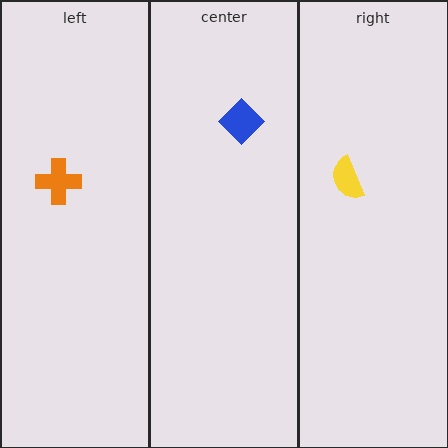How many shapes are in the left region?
1.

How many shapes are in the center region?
1.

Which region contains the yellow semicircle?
The right region.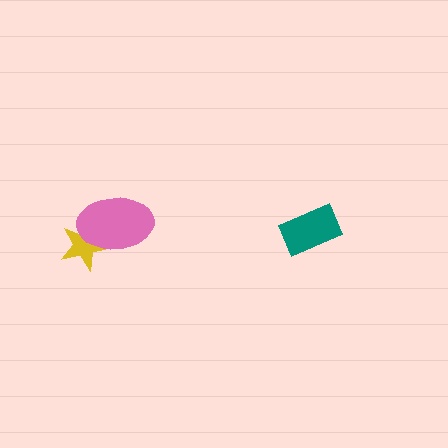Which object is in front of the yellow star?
The pink ellipse is in front of the yellow star.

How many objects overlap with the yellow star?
1 object overlaps with the yellow star.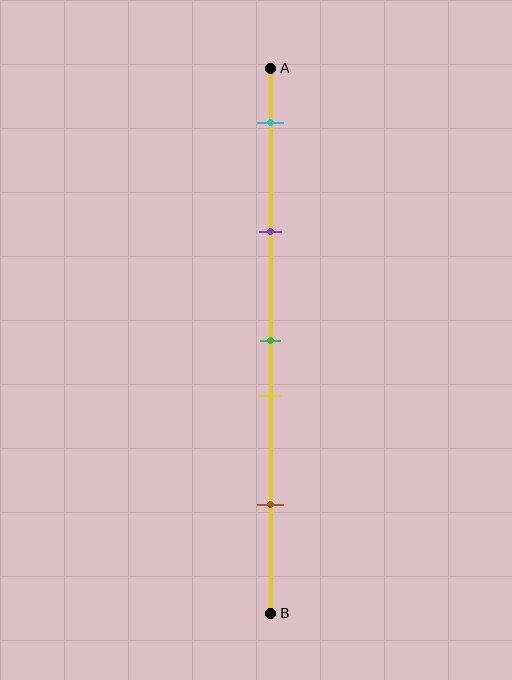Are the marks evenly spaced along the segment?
No, the marks are not evenly spaced.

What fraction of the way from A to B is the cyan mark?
The cyan mark is approximately 10% (0.1) of the way from A to B.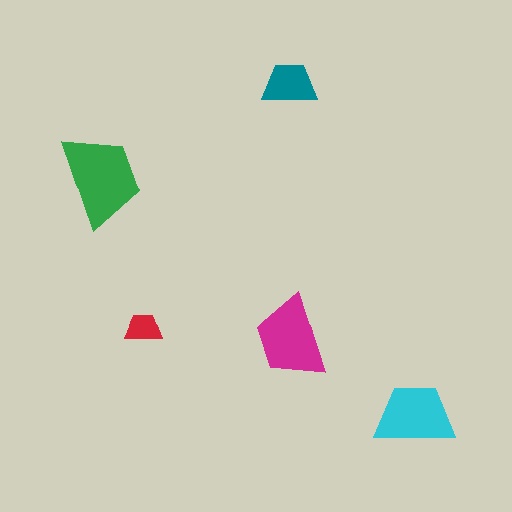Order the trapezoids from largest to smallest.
the green one, the magenta one, the cyan one, the teal one, the red one.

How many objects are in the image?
There are 5 objects in the image.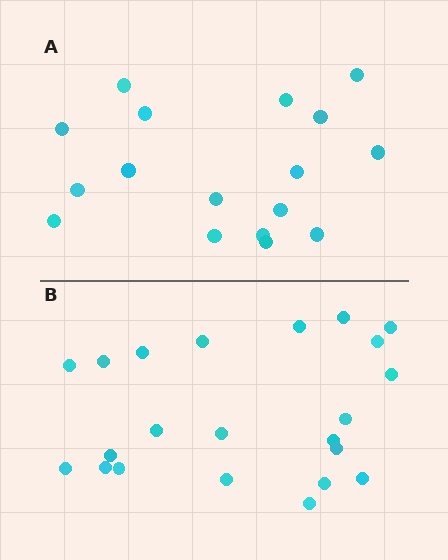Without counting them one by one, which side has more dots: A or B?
Region B (the bottom region) has more dots.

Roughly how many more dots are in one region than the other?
Region B has about 5 more dots than region A.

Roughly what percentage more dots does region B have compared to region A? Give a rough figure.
About 30% more.